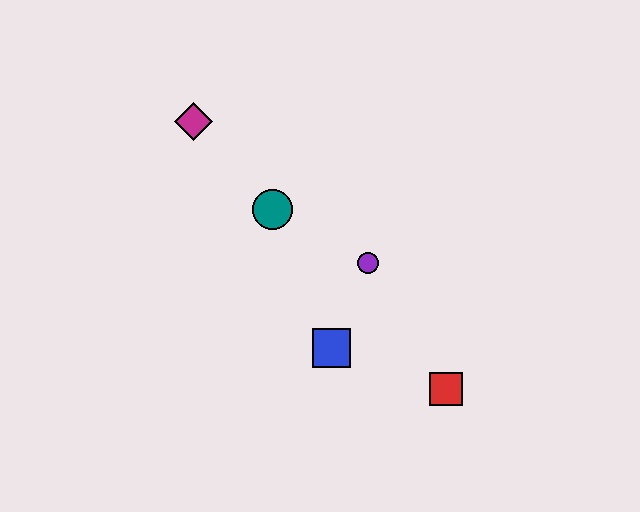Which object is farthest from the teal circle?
The red square is farthest from the teal circle.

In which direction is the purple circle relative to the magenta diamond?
The purple circle is to the right of the magenta diamond.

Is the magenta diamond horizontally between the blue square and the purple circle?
No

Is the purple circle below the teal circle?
Yes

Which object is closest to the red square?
The blue square is closest to the red square.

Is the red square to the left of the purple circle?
No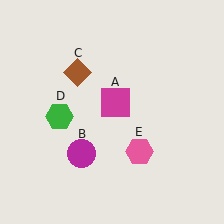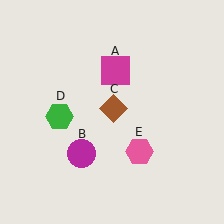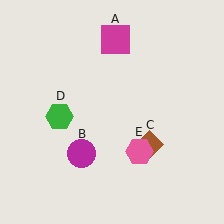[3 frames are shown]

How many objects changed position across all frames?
2 objects changed position: magenta square (object A), brown diamond (object C).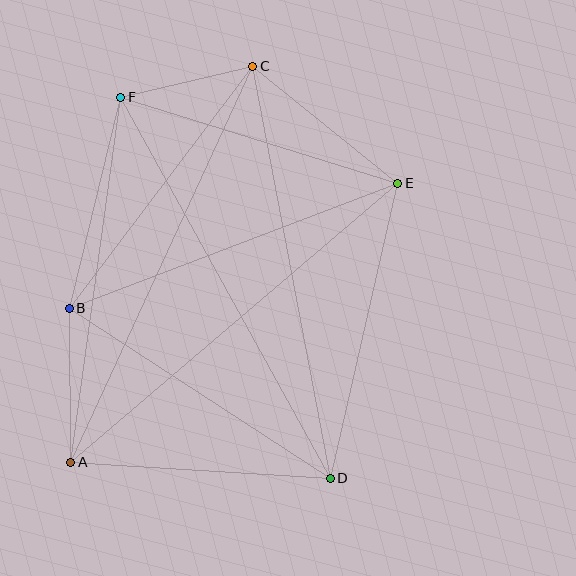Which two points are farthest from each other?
Points A and C are farthest from each other.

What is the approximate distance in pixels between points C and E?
The distance between C and E is approximately 186 pixels.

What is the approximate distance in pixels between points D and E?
The distance between D and E is approximately 302 pixels.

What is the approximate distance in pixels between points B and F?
The distance between B and F is approximately 218 pixels.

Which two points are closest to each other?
Points C and F are closest to each other.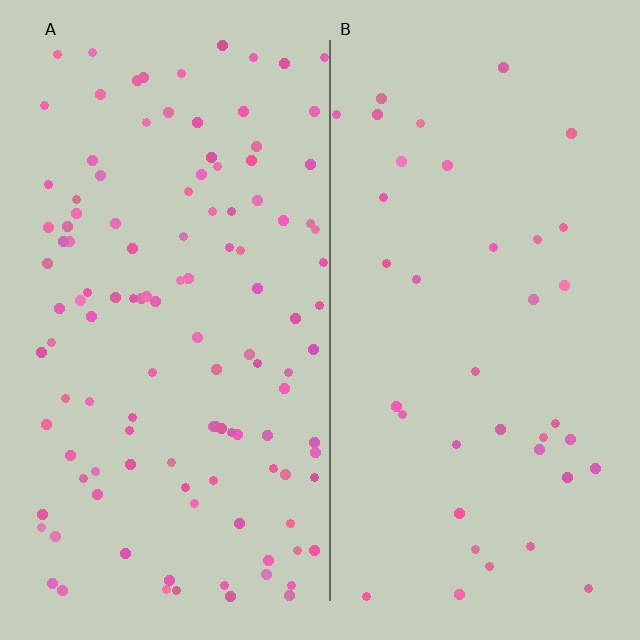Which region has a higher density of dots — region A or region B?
A (the left).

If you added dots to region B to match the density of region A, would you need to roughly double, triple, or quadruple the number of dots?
Approximately triple.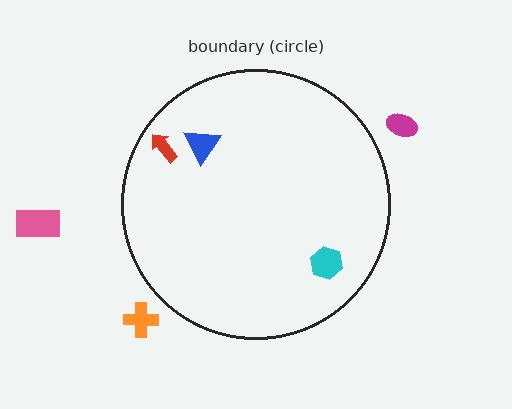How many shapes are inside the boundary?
3 inside, 3 outside.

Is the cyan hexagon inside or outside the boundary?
Inside.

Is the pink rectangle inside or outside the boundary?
Outside.